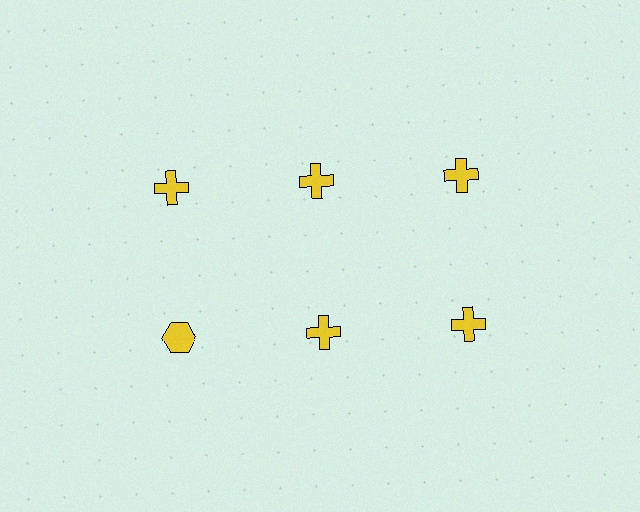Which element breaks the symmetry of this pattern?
The yellow hexagon in the second row, leftmost column breaks the symmetry. All other shapes are yellow crosses.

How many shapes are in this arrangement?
There are 6 shapes arranged in a grid pattern.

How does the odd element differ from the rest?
It has a different shape: hexagon instead of cross.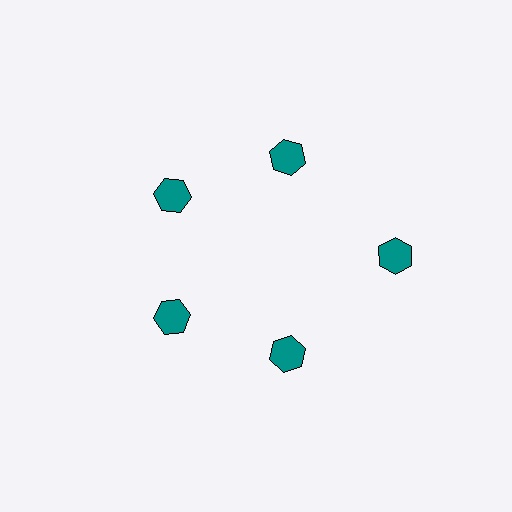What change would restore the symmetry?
The symmetry would be restored by moving it inward, back onto the ring so that all 5 hexagons sit at equal angles and equal distance from the center.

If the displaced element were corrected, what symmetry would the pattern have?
It would have 5-fold rotational symmetry — the pattern would map onto itself every 72 degrees.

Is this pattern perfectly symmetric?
No. The 5 teal hexagons are arranged in a ring, but one element near the 3 o'clock position is pushed outward from the center, breaking the 5-fold rotational symmetry.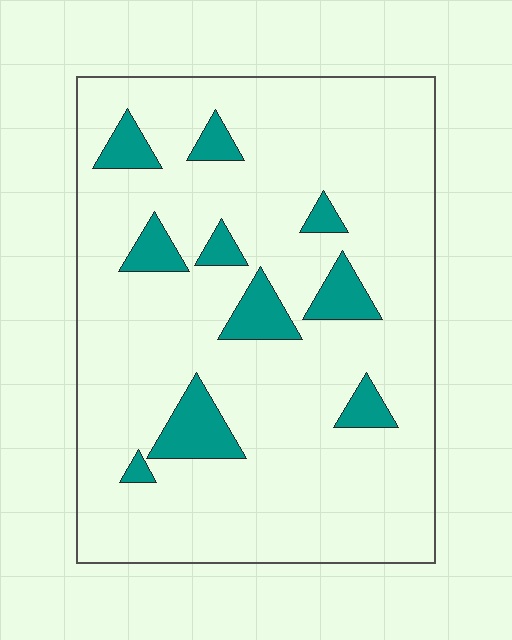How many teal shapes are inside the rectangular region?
10.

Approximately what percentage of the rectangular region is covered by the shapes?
Approximately 10%.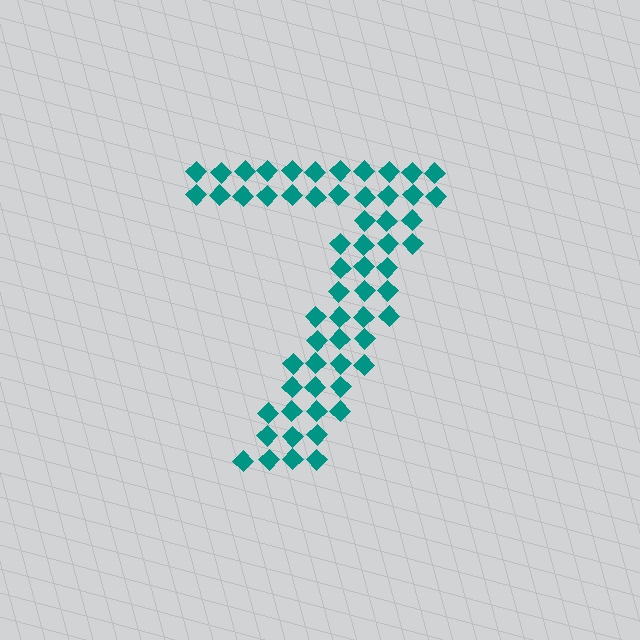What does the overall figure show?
The overall figure shows the digit 7.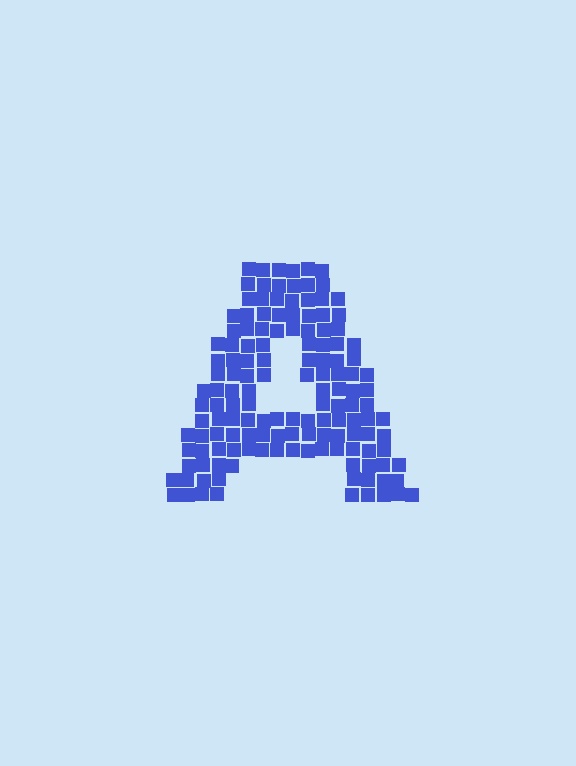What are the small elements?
The small elements are squares.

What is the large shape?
The large shape is the letter A.